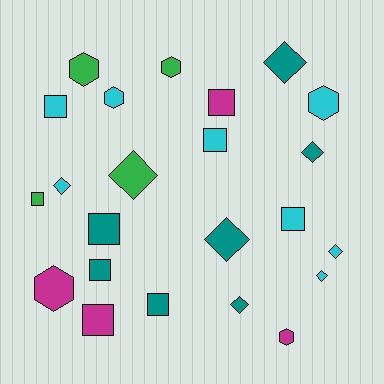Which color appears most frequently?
Cyan, with 8 objects.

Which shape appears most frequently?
Square, with 9 objects.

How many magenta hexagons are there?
There are 2 magenta hexagons.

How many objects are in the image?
There are 23 objects.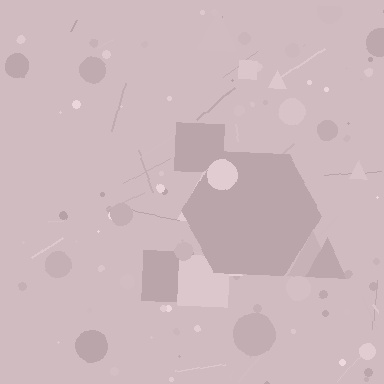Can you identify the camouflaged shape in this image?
The camouflaged shape is a hexagon.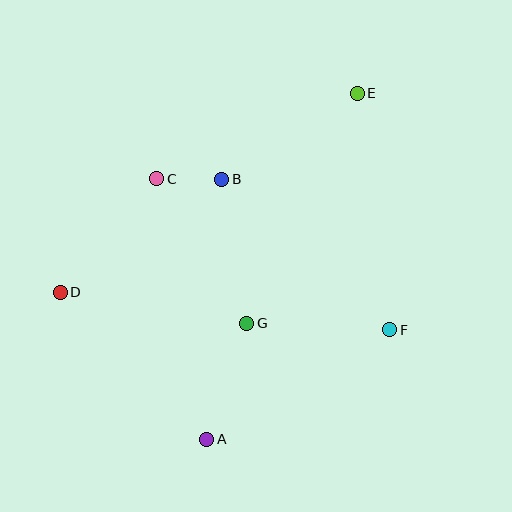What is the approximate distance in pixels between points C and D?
The distance between C and D is approximately 149 pixels.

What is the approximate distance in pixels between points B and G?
The distance between B and G is approximately 146 pixels.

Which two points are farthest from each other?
Points A and E are farthest from each other.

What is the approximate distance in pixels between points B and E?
The distance between B and E is approximately 160 pixels.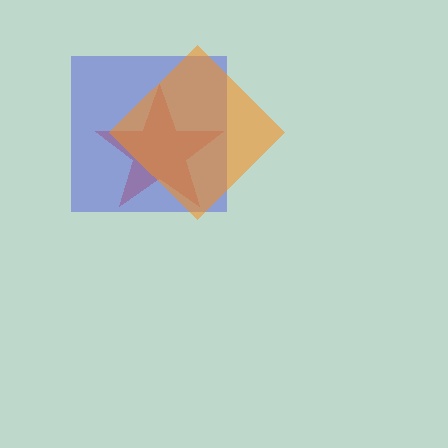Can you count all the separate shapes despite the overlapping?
Yes, there are 3 separate shapes.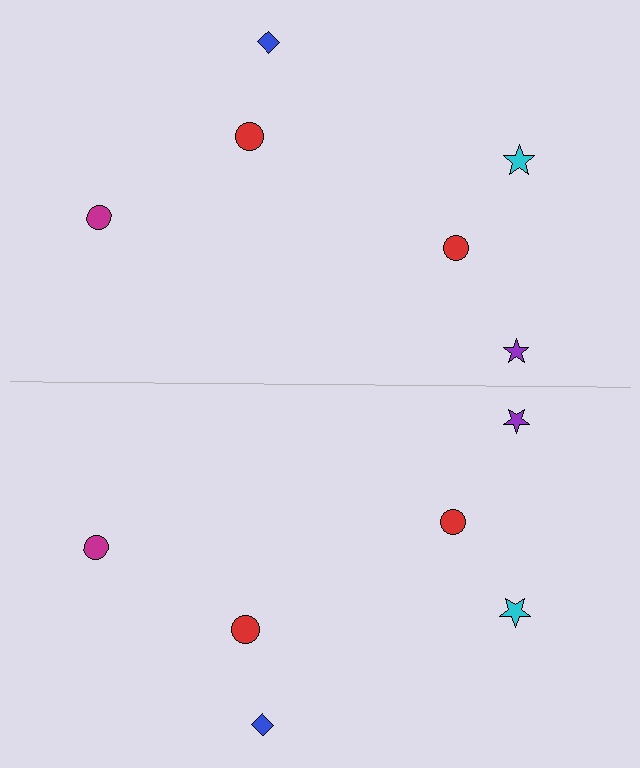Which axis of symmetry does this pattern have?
The pattern has a horizontal axis of symmetry running through the center of the image.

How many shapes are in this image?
There are 12 shapes in this image.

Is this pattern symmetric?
Yes, this pattern has bilateral (reflection) symmetry.